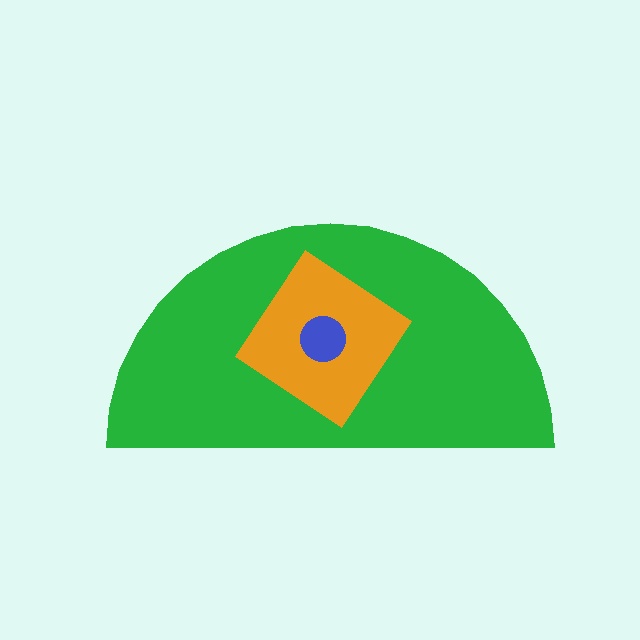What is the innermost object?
The blue circle.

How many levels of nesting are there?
3.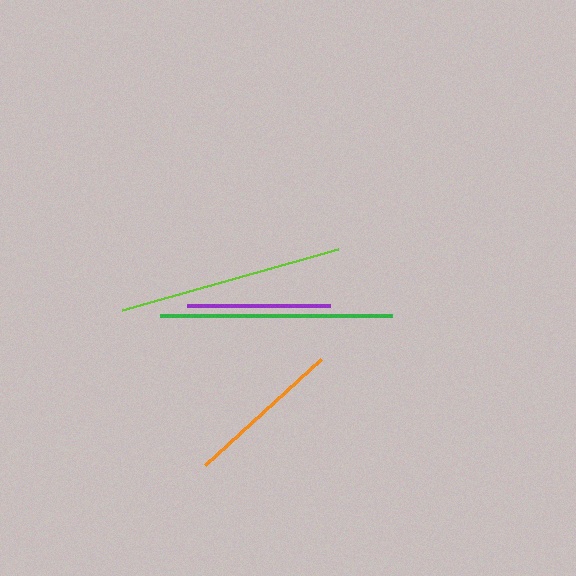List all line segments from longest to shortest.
From longest to shortest: green, lime, orange, purple.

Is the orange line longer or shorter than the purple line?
The orange line is longer than the purple line.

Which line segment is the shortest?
The purple line is the shortest at approximately 143 pixels.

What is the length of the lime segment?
The lime segment is approximately 225 pixels long.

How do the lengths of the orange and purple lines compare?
The orange and purple lines are approximately the same length.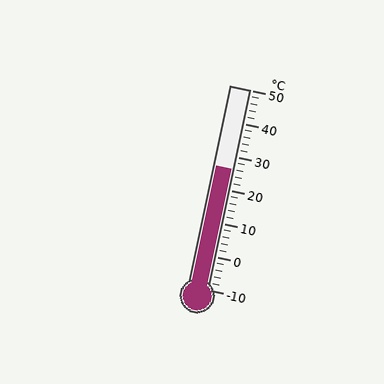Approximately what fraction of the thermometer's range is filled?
The thermometer is filled to approximately 60% of its range.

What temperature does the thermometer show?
The thermometer shows approximately 26°C.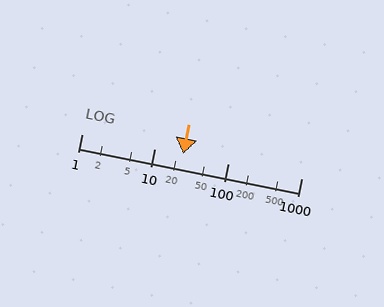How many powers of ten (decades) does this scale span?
The scale spans 3 decades, from 1 to 1000.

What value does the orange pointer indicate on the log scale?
The pointer indicates approximately 24.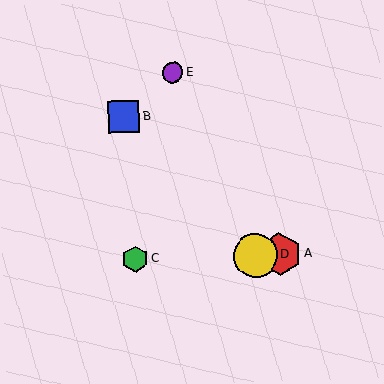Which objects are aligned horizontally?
Objects A, C, D are aligned horizontally.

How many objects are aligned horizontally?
3 objects (A, C, D) are aligned horizontally.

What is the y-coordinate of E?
Object E is at y≈73.